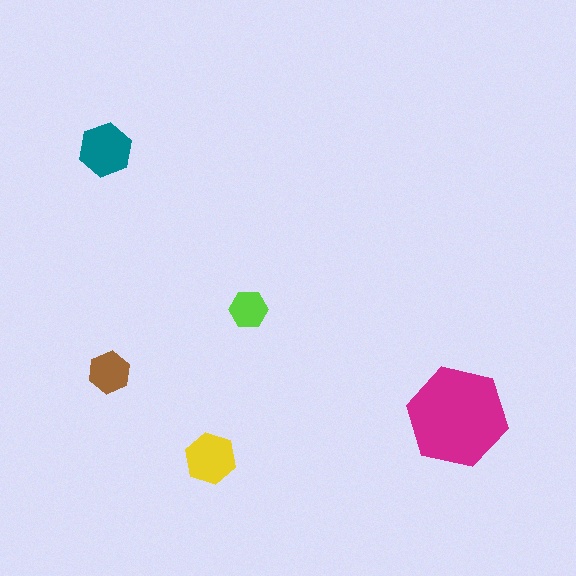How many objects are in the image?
There are 5 objects in the image.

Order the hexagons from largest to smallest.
the magenta one, the teal one, the yellow one, the brown one, the lime one.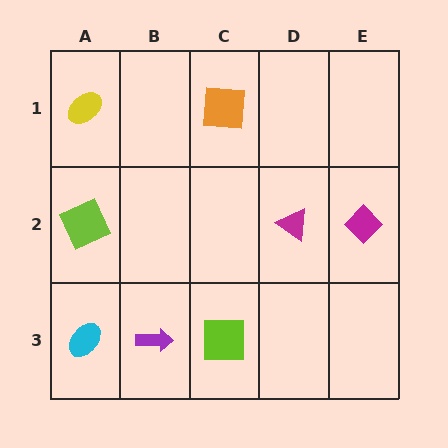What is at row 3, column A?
A cyan ellipse.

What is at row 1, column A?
A yellow ellipse.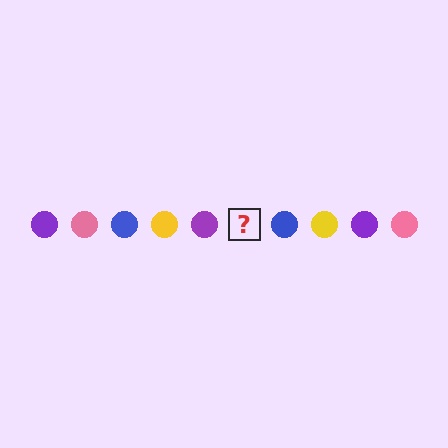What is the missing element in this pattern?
The missing element is a pink circle.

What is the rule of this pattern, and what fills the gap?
The rule is that the pattern cycles through purple, pink, blue, yellow circles. The gap should be filled with a pink circle.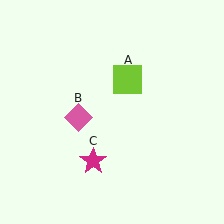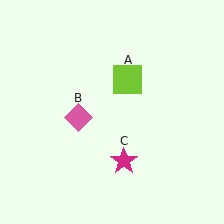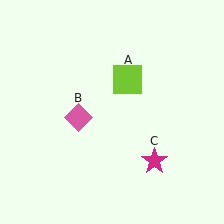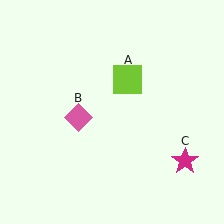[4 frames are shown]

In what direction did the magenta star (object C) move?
The magenta star (object C) moved right.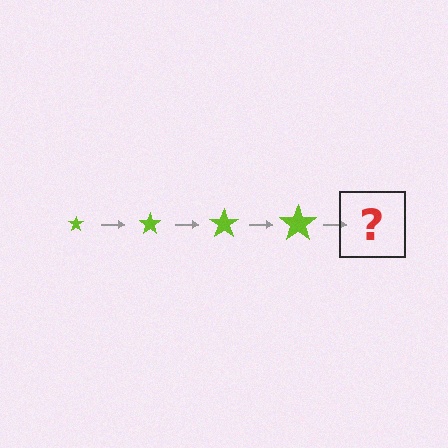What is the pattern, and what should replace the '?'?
The pattern is that the star gets progressively larger each step. The '?' should be a lime star, larger than the previous one.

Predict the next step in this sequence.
The next step is a lime star, larger than the previous one.